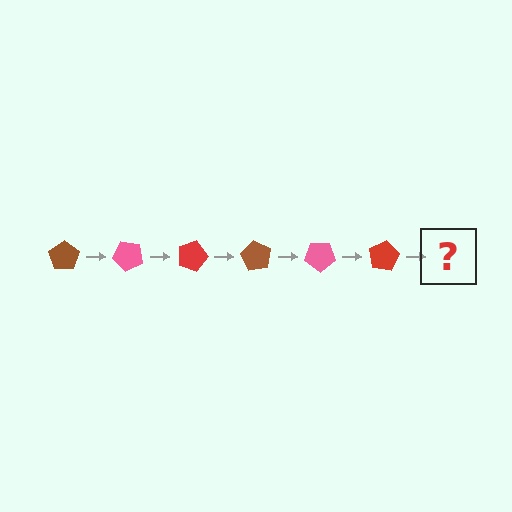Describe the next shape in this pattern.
It should be a brown pentagon, rotated 270 degrees from the start.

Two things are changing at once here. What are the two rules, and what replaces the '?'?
The two rules are that it rotates 45 degrees each step and the color cycles through brown, pink, and red. The '?' should be a brown pentagon, rotated 270 degrees from the start.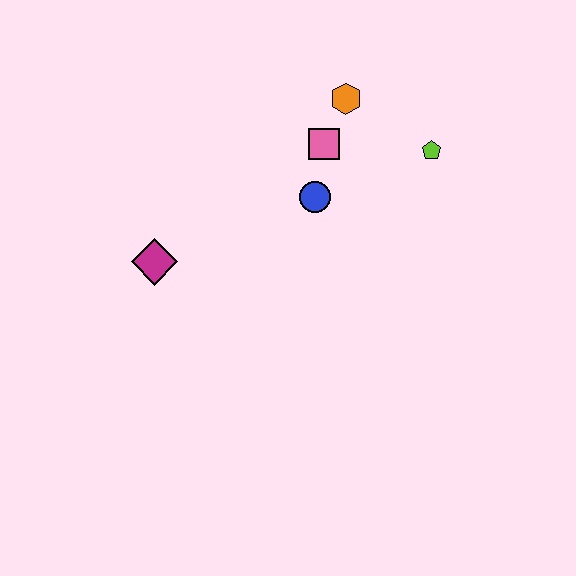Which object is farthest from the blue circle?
The magenta diamond is farthest from the blue circle.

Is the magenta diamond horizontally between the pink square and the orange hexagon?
No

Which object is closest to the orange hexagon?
The pink square is closest to the orange hexagon.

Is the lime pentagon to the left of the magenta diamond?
No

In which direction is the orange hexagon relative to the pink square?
The orange hexagon is above the pink square.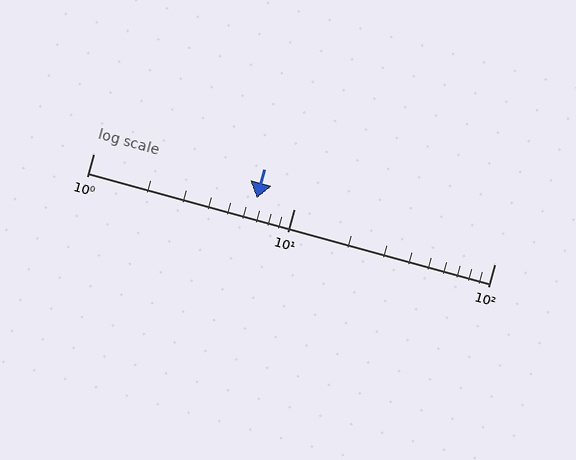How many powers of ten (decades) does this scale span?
The scale spans 2 decades, from 1 to 100.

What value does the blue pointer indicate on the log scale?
The pointer indicates approximately 6.5.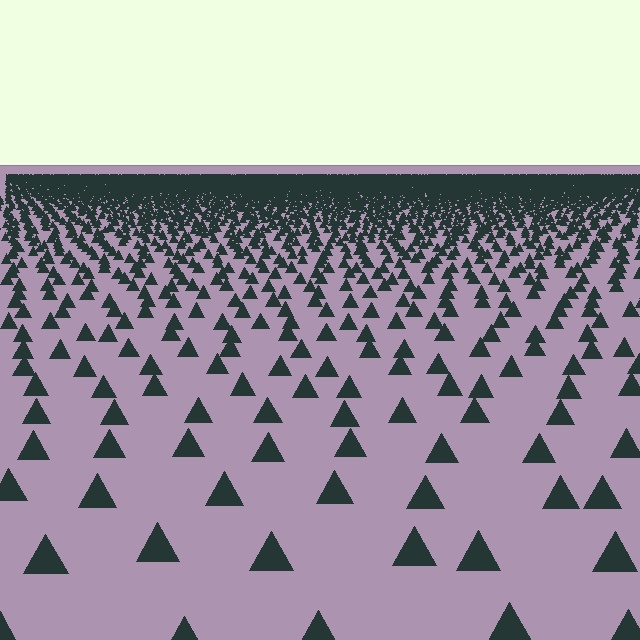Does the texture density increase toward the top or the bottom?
Density increases toward the top.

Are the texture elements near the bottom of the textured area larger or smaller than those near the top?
Larger. Near the bottom, elements are closer to the viewer and appear at a bigger on-screen size.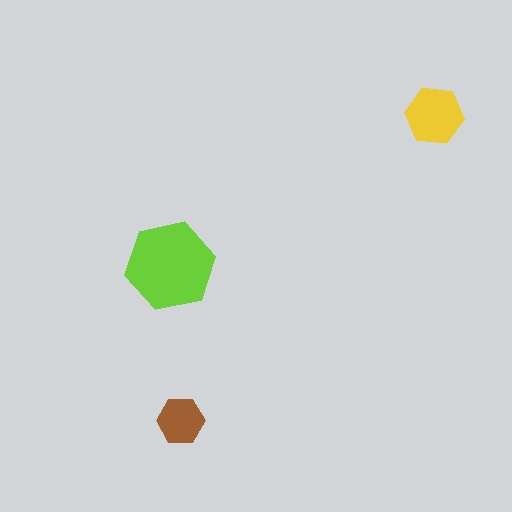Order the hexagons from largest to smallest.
the lime one, the yellow one, the brown one.